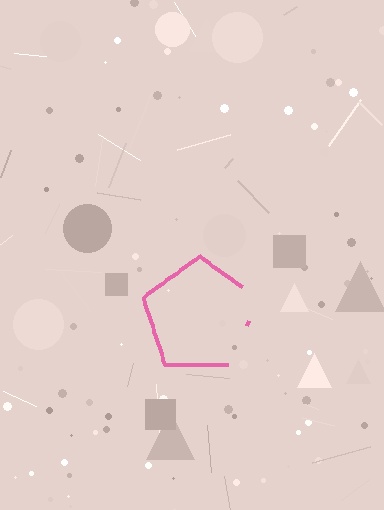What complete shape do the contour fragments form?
The contour fragments form a pentagon.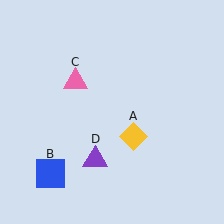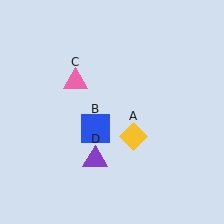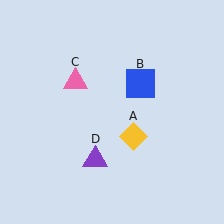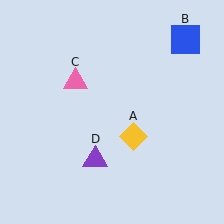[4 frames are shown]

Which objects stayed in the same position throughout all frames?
Yellow diamond (object A) and pink triangle (object C) and purple triangle (object D) remained stationary.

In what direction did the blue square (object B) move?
The blue square (object B) moved up and to the right.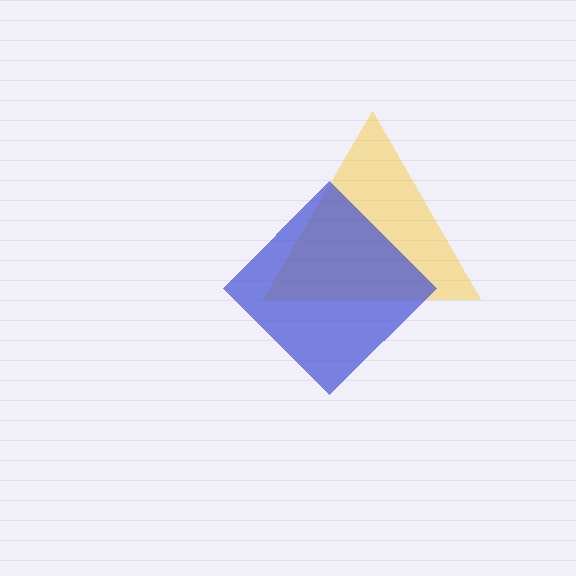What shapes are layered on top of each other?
The layered shapes are: a yellow triangle, a blue diamond.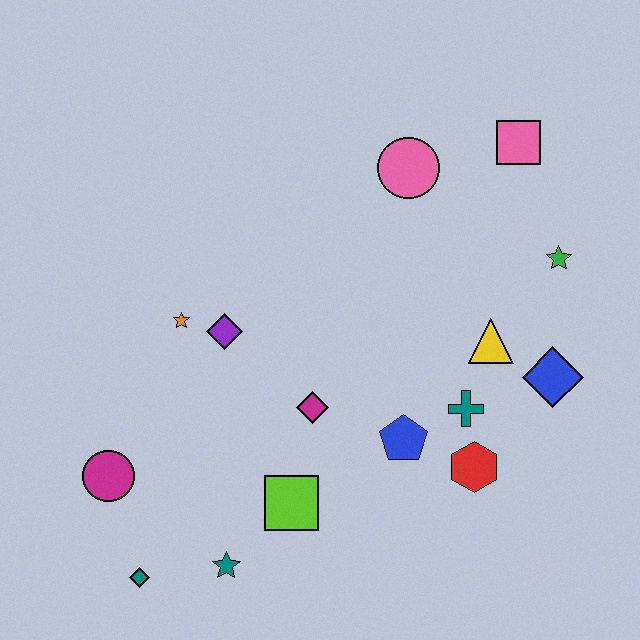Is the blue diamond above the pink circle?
No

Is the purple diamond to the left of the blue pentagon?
Yes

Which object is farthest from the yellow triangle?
The teal diamond is farthest from the yellow triangle.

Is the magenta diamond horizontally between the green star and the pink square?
No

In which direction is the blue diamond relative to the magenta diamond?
The blue diamond is to the right of the magenta diamond.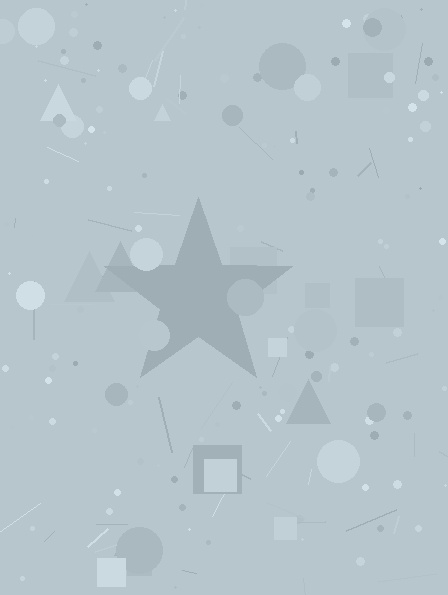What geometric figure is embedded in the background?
A star is embedded in the background.